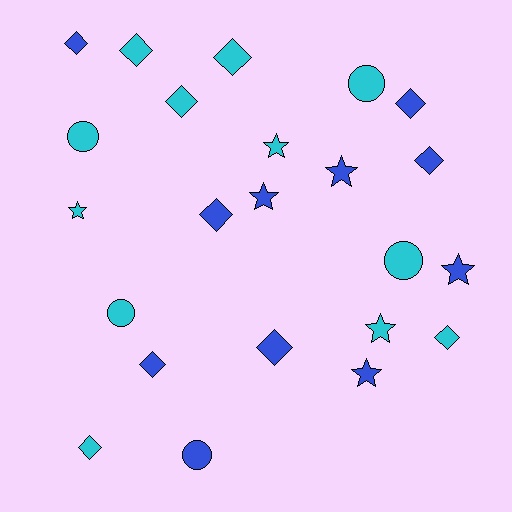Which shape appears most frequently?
Diamond, with 11 objects.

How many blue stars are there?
There are 4 blue stars.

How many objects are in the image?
There are 23 objects.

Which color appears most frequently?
Cyan, with 12 objects.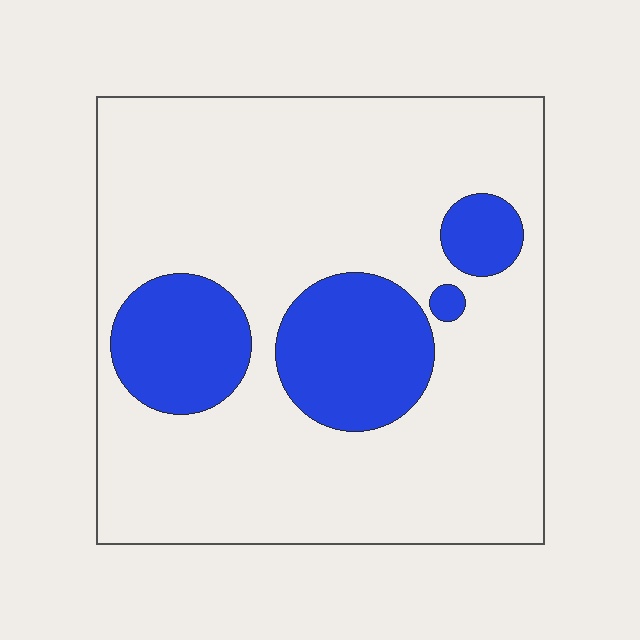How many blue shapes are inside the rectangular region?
4.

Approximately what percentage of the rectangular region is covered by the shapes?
Approximately 20%.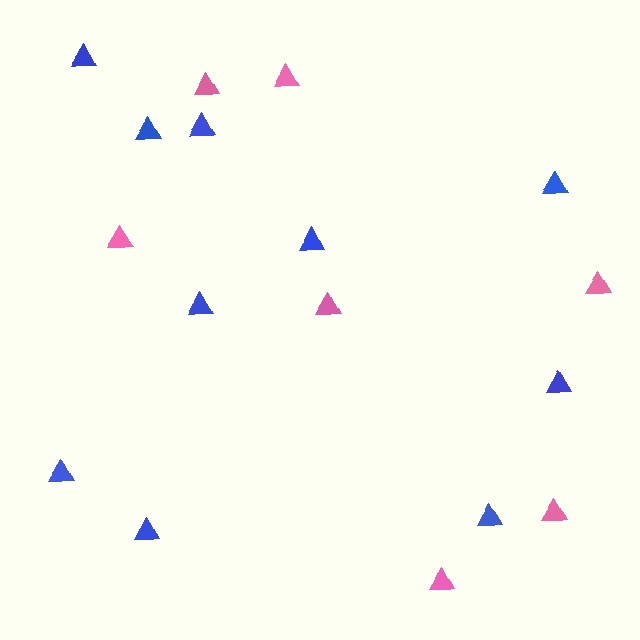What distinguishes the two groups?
There are 2 groups: one group of pink triangles (7) and one group of blue triangles (10).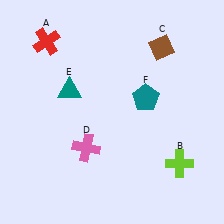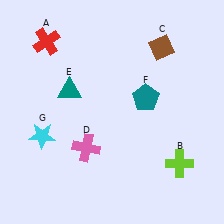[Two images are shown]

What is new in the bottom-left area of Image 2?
A cyan star (G) was added in the bottom-left area of Image 2.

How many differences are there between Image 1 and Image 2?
There is 1 difference between the two images.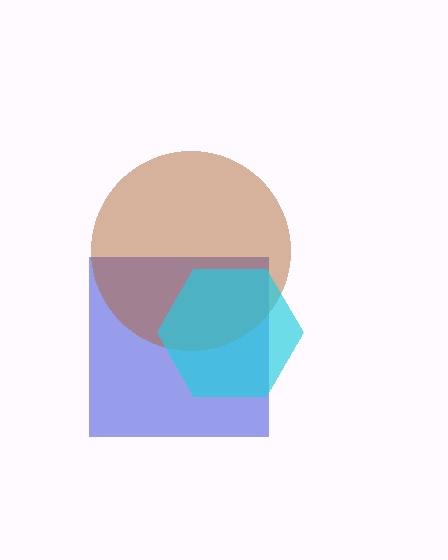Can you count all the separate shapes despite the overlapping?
Yes, there are 3 separate shapes.